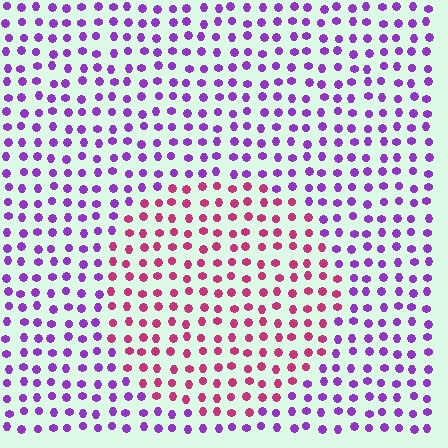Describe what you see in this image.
The image is filled with small purple elements in a uniform arrangement. A circle-shaped region is visible where the elements are tinted to a slightly different hue, forming a subtle color boundary.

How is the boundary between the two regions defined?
The boundary is defined purely by a slight shift in hue (about 52 degrees). Spacing, size, and orientation are identical on both sides.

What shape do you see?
I see a circle.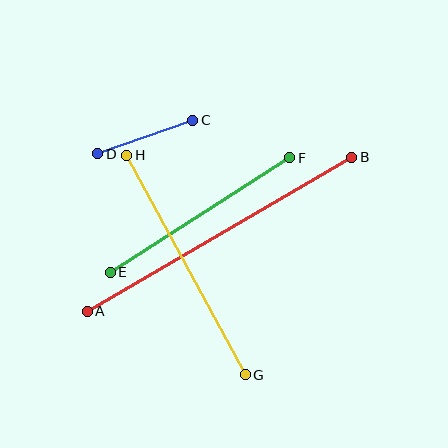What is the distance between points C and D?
The distance is approximately 101 pixels.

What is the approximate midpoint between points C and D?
The midpoint is at approximately (145, 137) pixels.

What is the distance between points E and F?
The distance is approximately 213 pixels.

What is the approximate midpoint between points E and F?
The midpoint is at approximately (200, 215) pixels.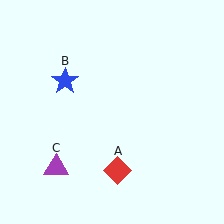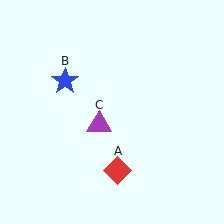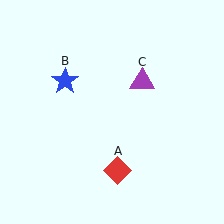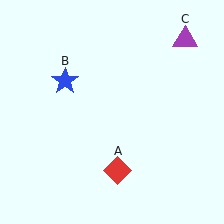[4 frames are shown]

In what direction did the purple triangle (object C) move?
The purple triangle (object C) moved up and to the right.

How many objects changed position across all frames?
1 object changed position: purple triangle (object C).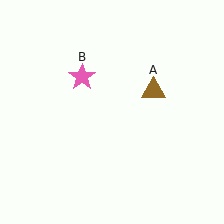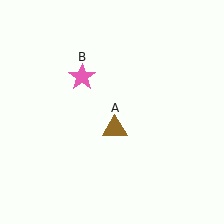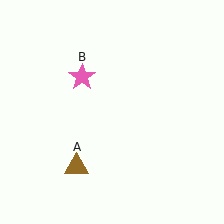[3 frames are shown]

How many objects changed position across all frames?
1 object changed position: brown triangle (object A).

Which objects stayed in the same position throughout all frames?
Pink star (object B) remained stationary.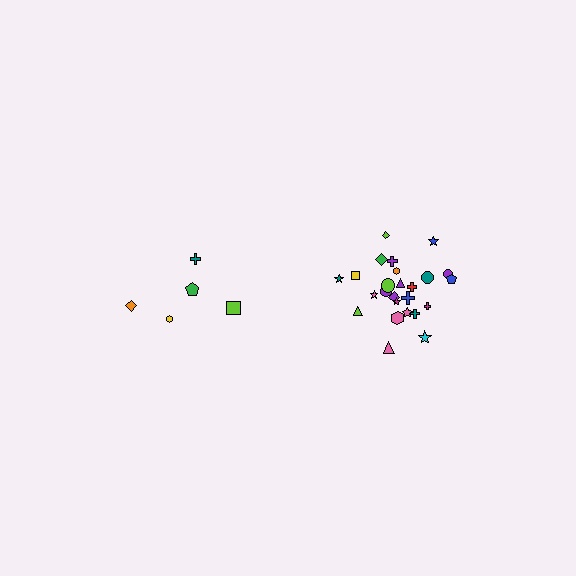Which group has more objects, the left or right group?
The right group.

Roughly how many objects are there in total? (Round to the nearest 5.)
Roughly 30 objects in total.